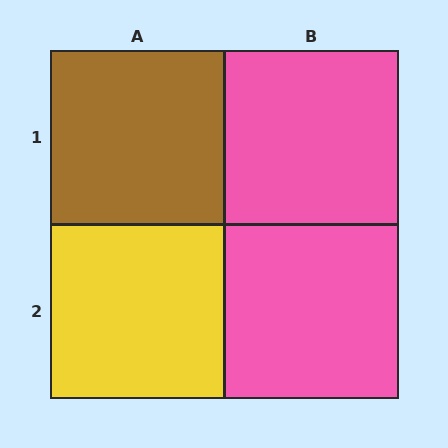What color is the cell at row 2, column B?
Pink.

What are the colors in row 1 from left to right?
Brown, pink.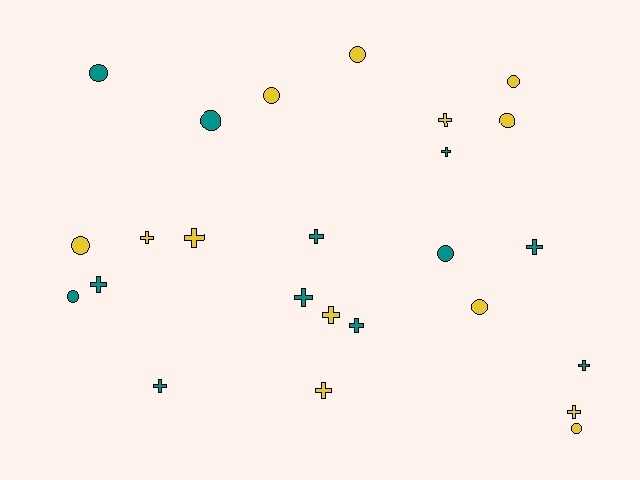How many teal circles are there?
There are 4 teal circles.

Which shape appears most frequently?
Cross, with 14 objects.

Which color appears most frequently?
Yellow, with 13 objects.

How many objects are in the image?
There are 25 objects.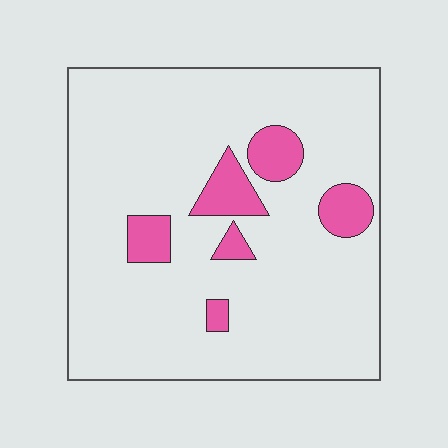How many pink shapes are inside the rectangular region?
6.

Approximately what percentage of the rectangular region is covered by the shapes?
Approximately 10%.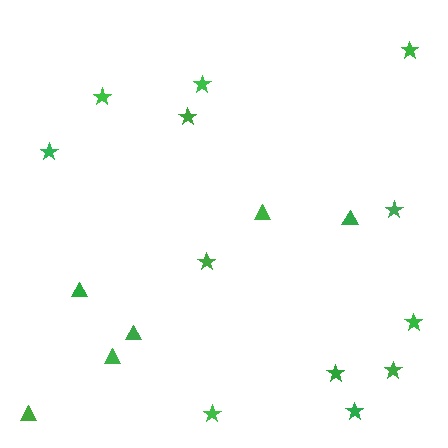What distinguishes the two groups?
There are 2 groups: one group of stars (12) and one group of triangles (6).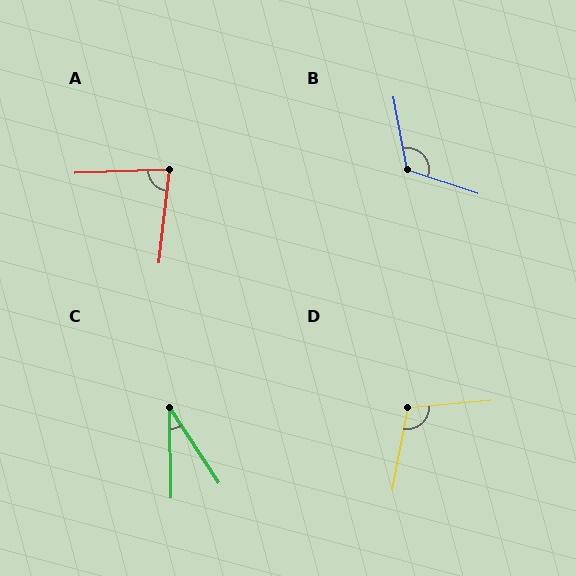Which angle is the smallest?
C, at approximately 32 degrees.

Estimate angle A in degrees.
Approximately 82 degrees.